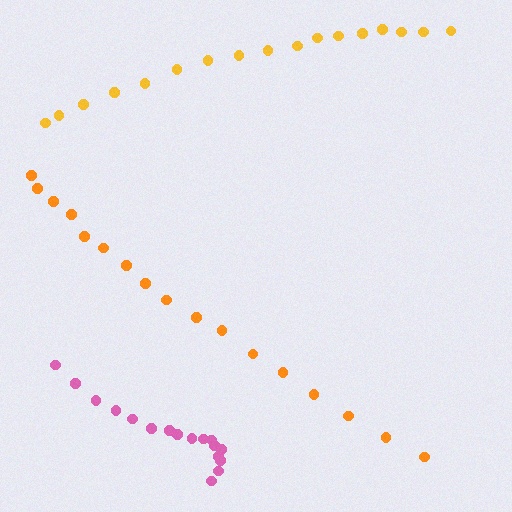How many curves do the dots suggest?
There are 3 distinct paths.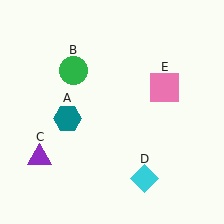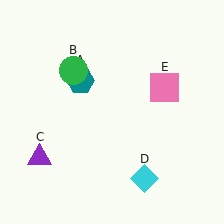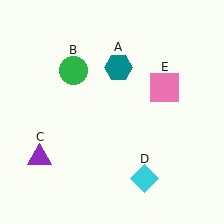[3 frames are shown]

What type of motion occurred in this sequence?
The teal hexagon (object A) rotated clockwise around the center of the scene.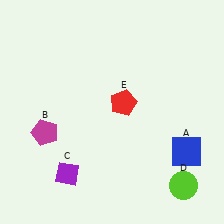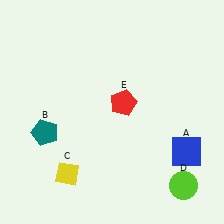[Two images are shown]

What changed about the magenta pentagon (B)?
In Image 1, B is magenta. In Image 2, it changed to teal.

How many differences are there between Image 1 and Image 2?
There are 2 differences between the two images.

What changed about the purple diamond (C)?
In Image 1, C is purple. In Image 2, it changed to yellow.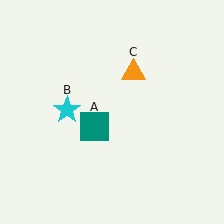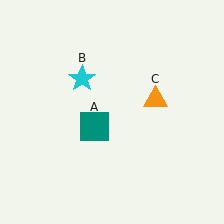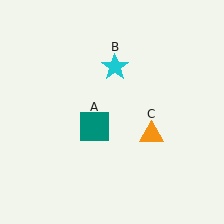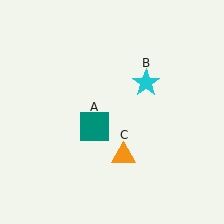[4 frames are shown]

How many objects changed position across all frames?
2 objects changed position: cyan star (object B), orange triangle (object C).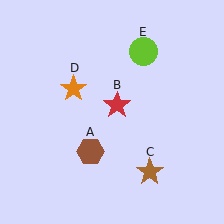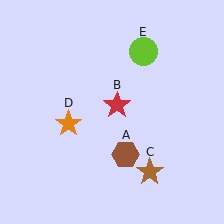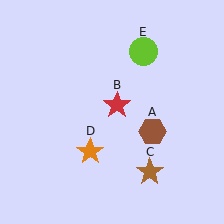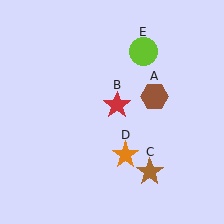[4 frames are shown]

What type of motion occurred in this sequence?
The brown hexagon (object A), orange star (object D) rotated counterclockwise around the center of the scene.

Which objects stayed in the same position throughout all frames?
Red star (object B) and brown star (object C) and lime circle (object E) remained stationary.